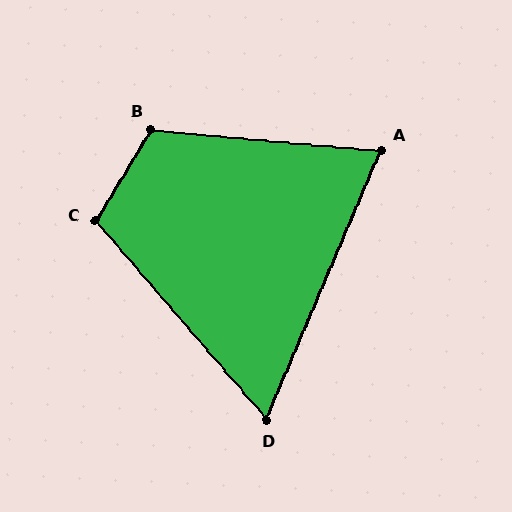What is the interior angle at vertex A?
Approximately 72 degrees (acute).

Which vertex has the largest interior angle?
B, at approximately 116 degrees.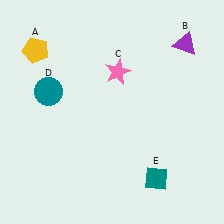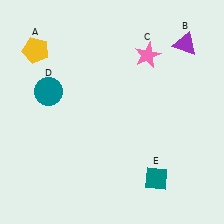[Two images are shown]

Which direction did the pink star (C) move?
The pink star (C) moved right.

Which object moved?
The pink star (C) moved right.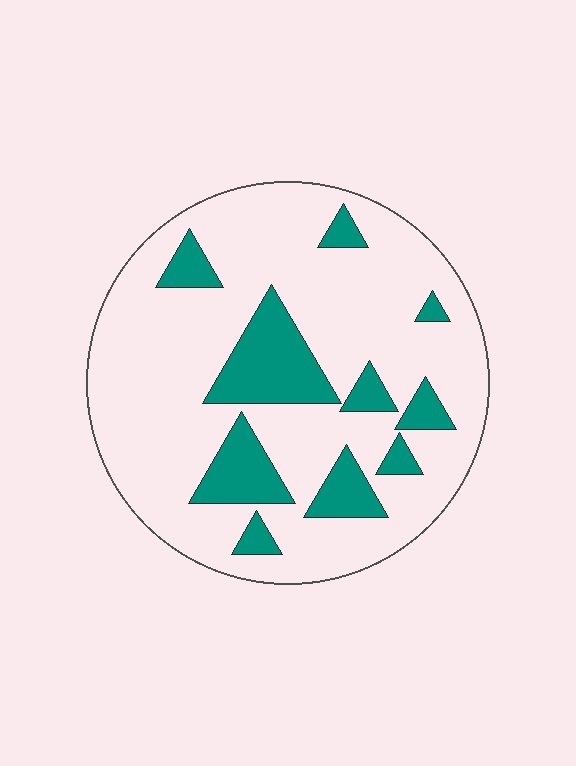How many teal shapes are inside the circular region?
10.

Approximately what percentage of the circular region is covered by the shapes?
Approximately 20%.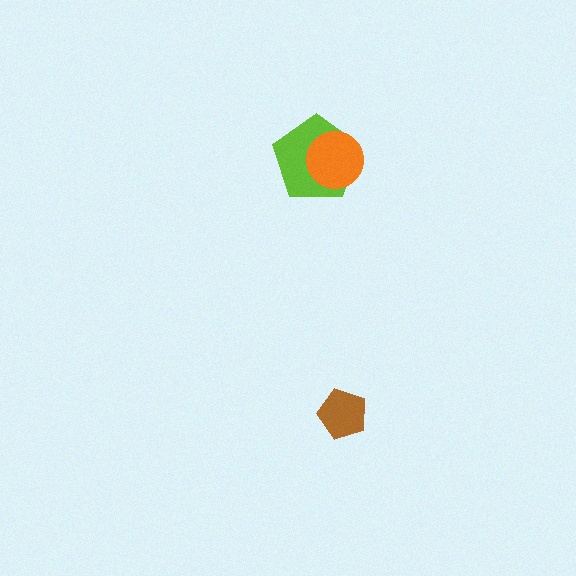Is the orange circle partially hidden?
No, no other shape covers it.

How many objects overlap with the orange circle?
1 object overlaps with the orange circle.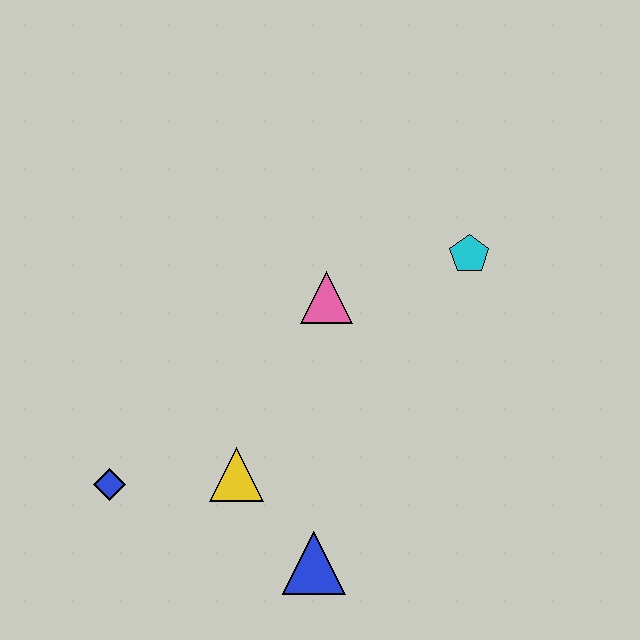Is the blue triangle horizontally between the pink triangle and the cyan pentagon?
No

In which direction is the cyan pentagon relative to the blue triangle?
The cyan pentagon is above the blue triangle.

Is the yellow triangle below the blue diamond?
No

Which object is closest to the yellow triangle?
The blue triangle is closest to the yellow triangle.